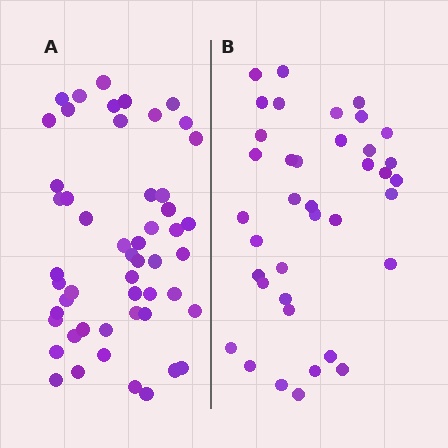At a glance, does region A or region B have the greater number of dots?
Region A (the left region) has more dots.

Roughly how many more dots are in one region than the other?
Region A has approximately 15 more dots than region B.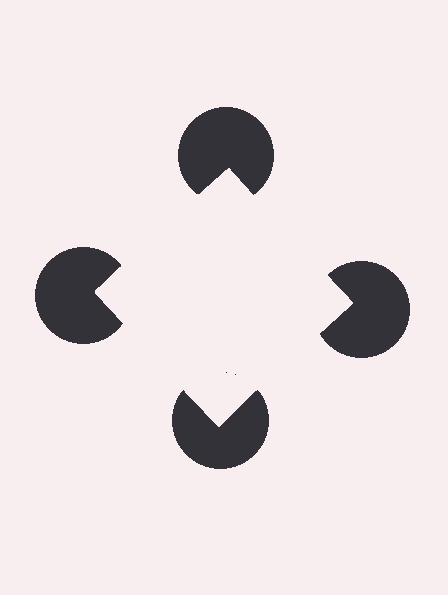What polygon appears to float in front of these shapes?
An illusory square — its edges are inferred from the aligned wedge cuts in the pac-man discs, not physically drawn.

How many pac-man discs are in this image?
There are 4 — one at each vertex of the illusory square.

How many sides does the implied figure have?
4 sides.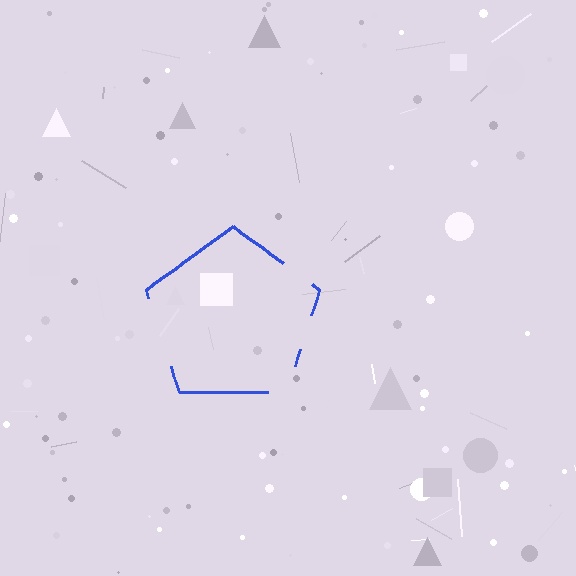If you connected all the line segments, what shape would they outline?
They would outline a pentagon.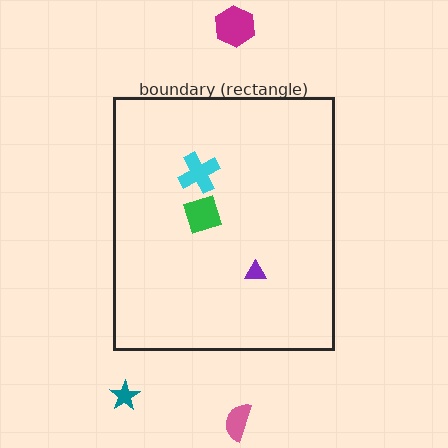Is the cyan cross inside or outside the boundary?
Inside.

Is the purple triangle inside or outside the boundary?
Inside.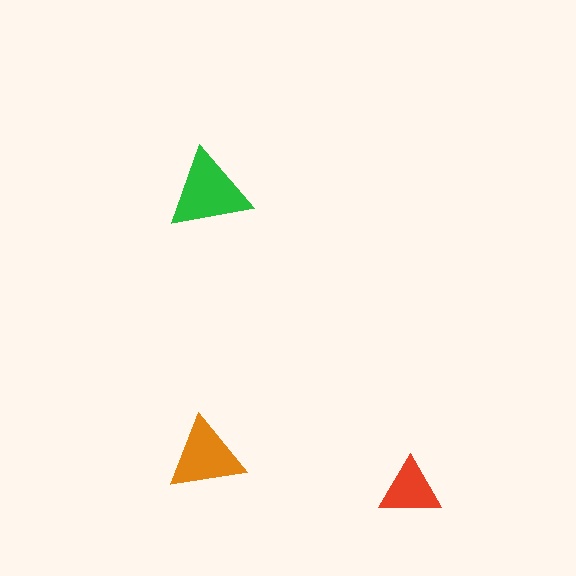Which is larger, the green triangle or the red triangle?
The green one.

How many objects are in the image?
There are 3 objects in the image.